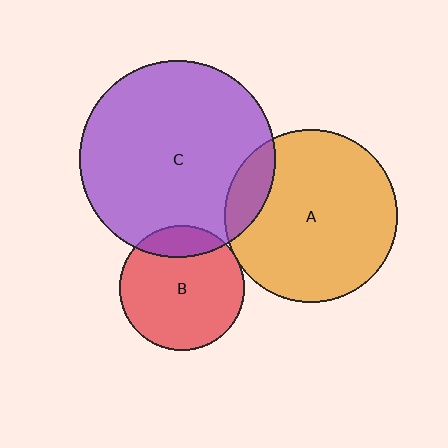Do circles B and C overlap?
Yes.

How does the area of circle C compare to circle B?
Approximately 2.5 times.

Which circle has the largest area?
Circle C (purple).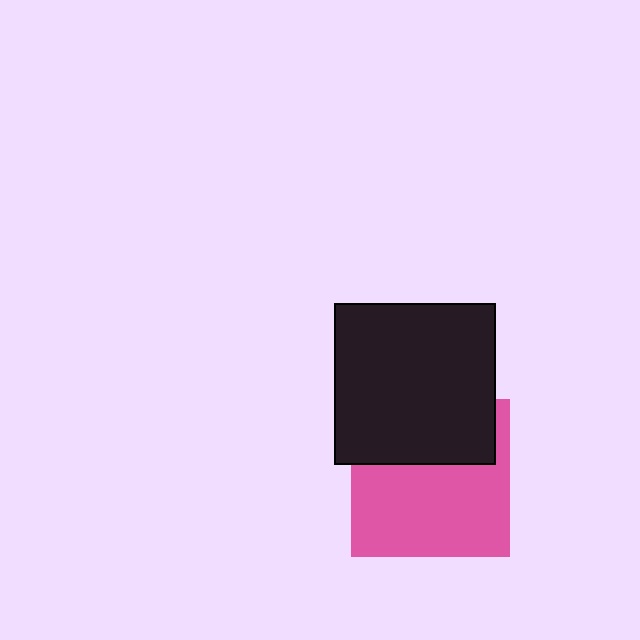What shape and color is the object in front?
The object in front is a black square.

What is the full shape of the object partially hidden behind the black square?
The partially hidden object is a pink square.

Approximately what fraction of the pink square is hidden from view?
Roughly 38% of the pink square is hidden behind the black square.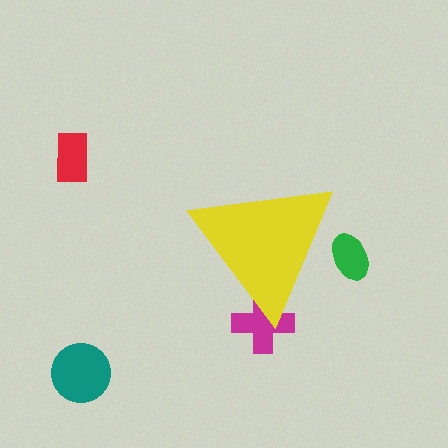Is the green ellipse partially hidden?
Yes, the green ellipse is partially hidden behind the yellow triangle.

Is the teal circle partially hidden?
No, the teal circle is fully visible.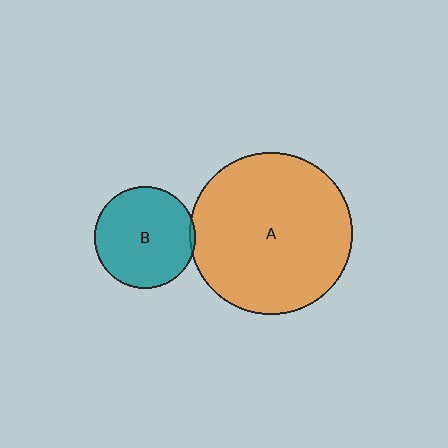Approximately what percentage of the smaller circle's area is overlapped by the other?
Approximately 5%.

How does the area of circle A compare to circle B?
Approximately 2.6 times.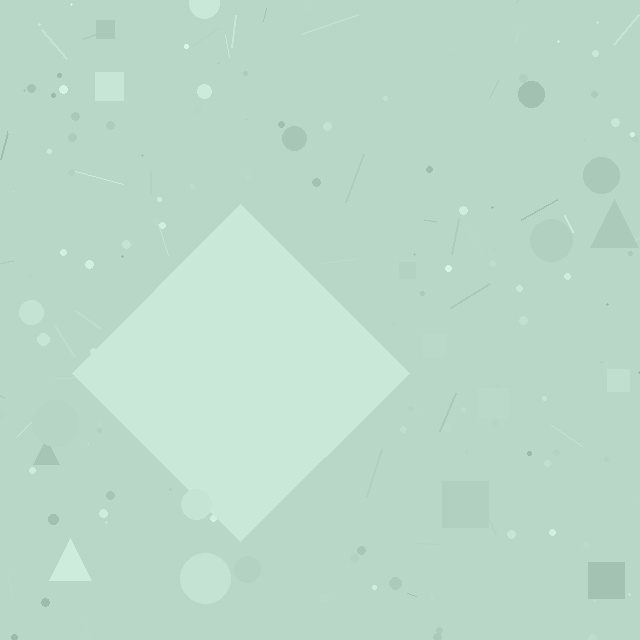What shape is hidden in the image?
A diamond is hidden in the image.